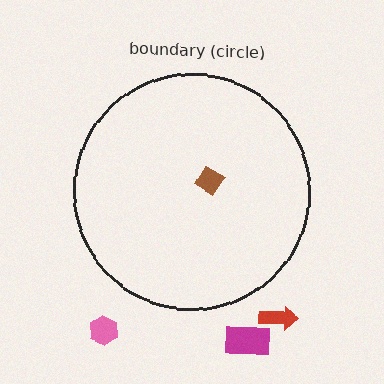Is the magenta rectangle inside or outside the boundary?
Outside.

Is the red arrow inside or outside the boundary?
Outside.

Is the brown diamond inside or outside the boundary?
Inside.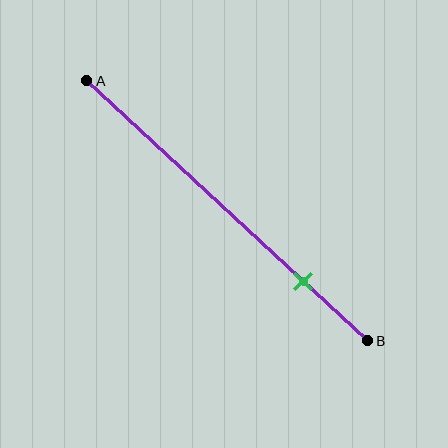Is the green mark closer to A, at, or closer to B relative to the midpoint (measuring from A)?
The green mark is closer to point B than the midpoint of segment AB.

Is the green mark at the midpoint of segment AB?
No, the mark is at about 75% from A, not at the 50% midpoint.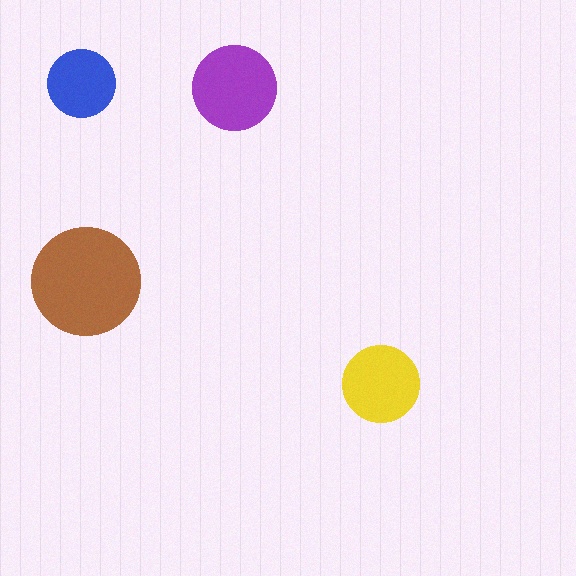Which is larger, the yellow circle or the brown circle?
The brown one.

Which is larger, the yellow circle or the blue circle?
The yellow one.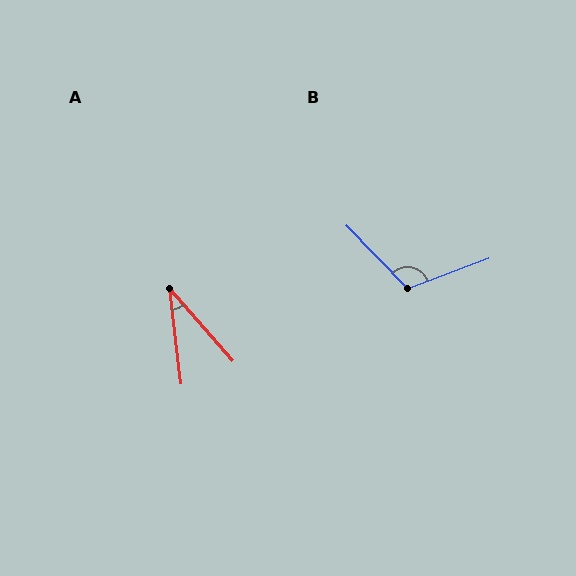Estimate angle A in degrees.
Approximately 35 degrees.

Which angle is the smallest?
A, at approximately 35 degrees.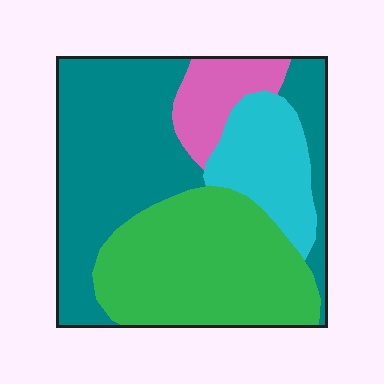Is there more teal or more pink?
Teal.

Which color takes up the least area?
Pink, at roughly 10%.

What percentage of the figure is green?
Green takes up about one third (1/3) of the figure.